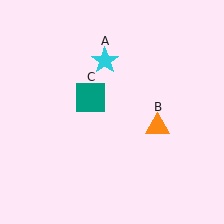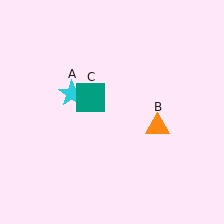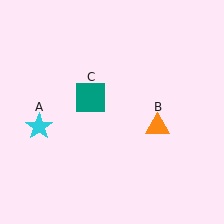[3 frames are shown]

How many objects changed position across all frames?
1 object changed position: cyan star (object A).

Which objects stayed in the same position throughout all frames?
Orange triangle (object B) and teal square (object C) remained stationary.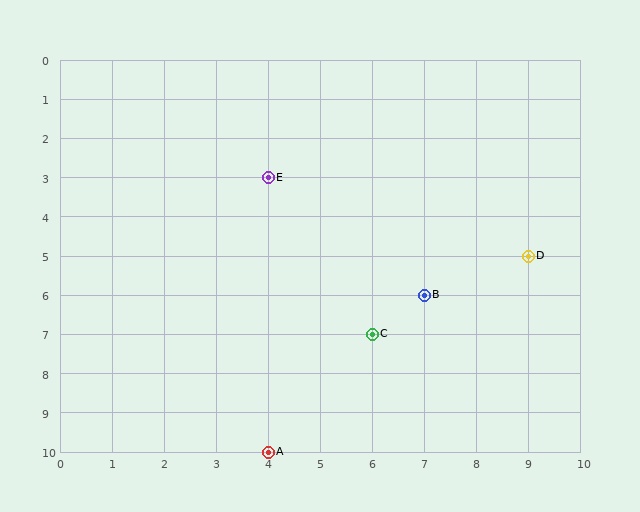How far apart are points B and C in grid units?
Points B and C are 1 column and 1 row apart (about 1.4 grid units diagonally).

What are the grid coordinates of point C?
Point C is at grid coordinates (6, 7).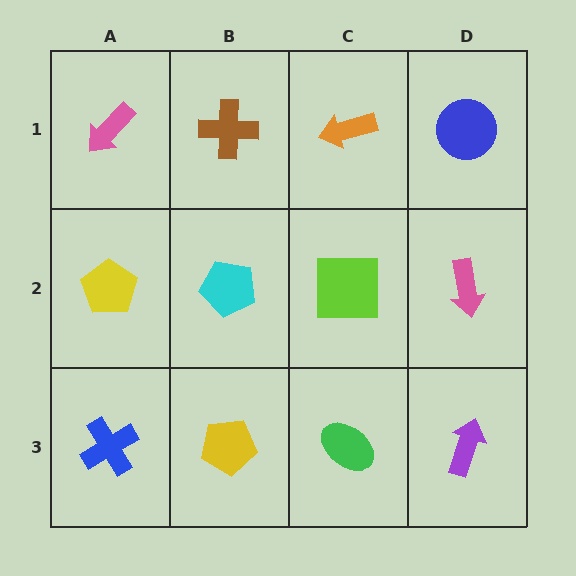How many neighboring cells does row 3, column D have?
2.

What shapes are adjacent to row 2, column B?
A brown cross (row 1, column B), a yellow pentagon (row 3, column B), a yellow pentagon (row 2, column A), a lime square (row 2, column C).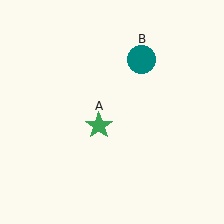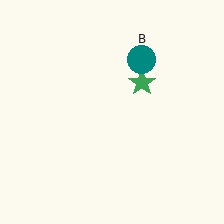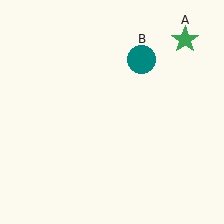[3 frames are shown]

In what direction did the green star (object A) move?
The green star (object A) moved up and to the right.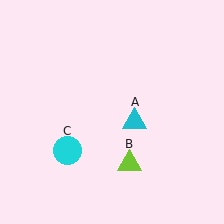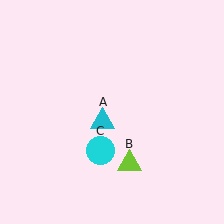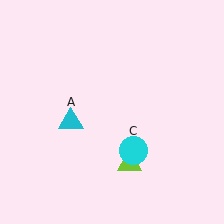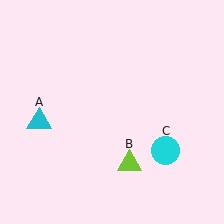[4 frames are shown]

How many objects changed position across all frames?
2 objects changed position: cyan triangle (object A), cyan circle (object C).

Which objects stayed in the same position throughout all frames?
Lime triangle (object B) remained stationary.